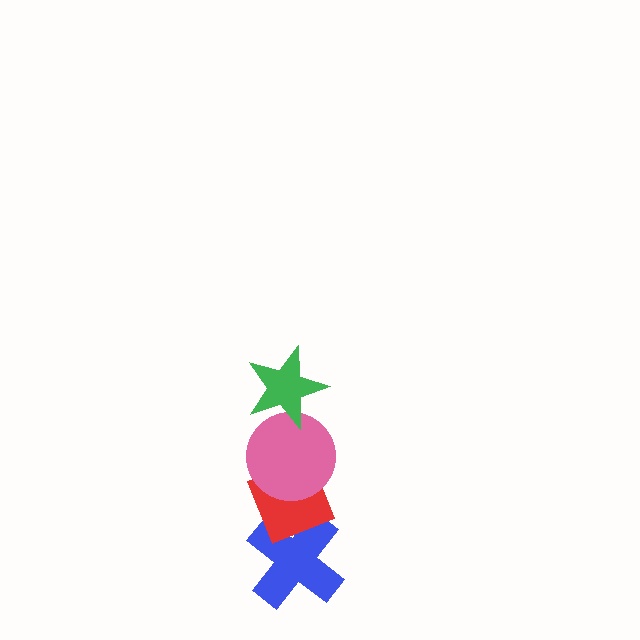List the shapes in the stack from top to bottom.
From top to bottom: the green star, the pink circle, the red diamond, the blue cross.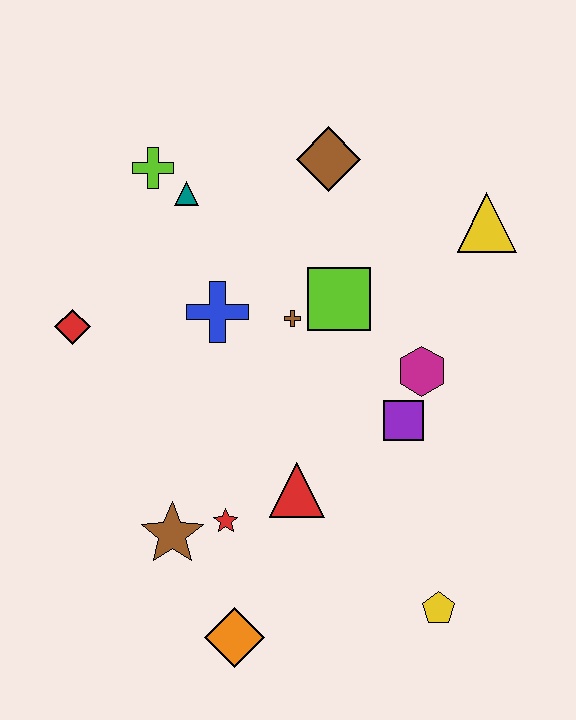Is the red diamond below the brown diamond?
Yes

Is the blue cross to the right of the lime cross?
Yes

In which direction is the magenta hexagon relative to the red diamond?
The magenta hexagon is to the right of the red diamond.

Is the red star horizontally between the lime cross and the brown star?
No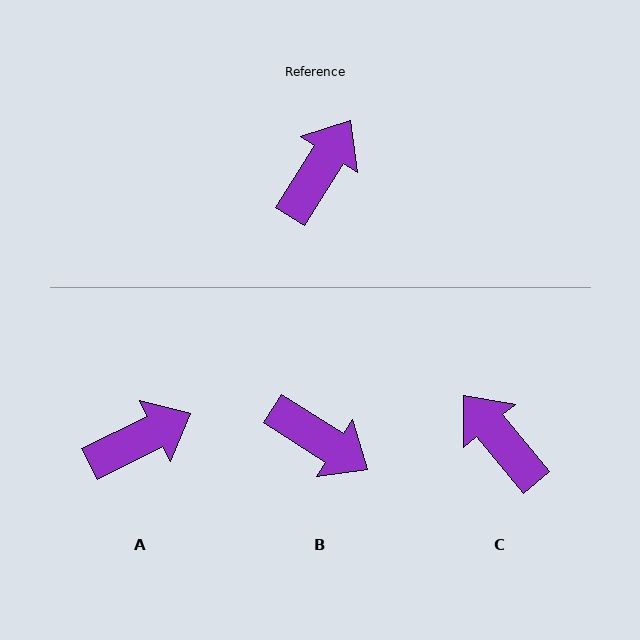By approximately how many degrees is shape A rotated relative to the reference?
Approximately 31 degrees clockwise.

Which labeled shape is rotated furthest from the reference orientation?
B, about 90 degrees away.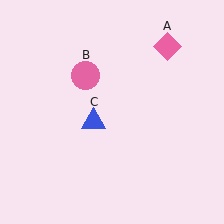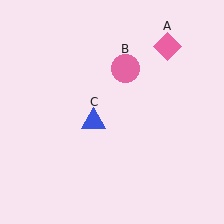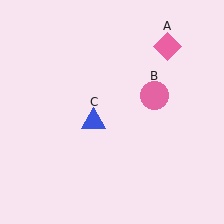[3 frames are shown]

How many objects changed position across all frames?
1 object changed position: pink circle (object B).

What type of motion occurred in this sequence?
The pink circle (object B) rotated clockwise around the center of the scene.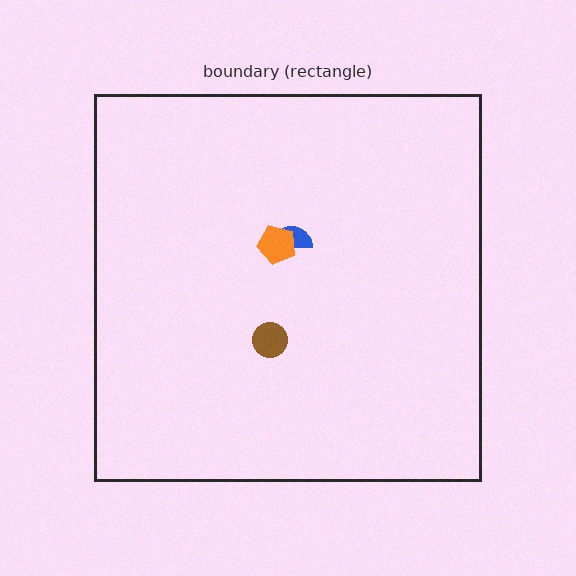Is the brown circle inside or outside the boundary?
Inside.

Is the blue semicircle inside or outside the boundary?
Inside.